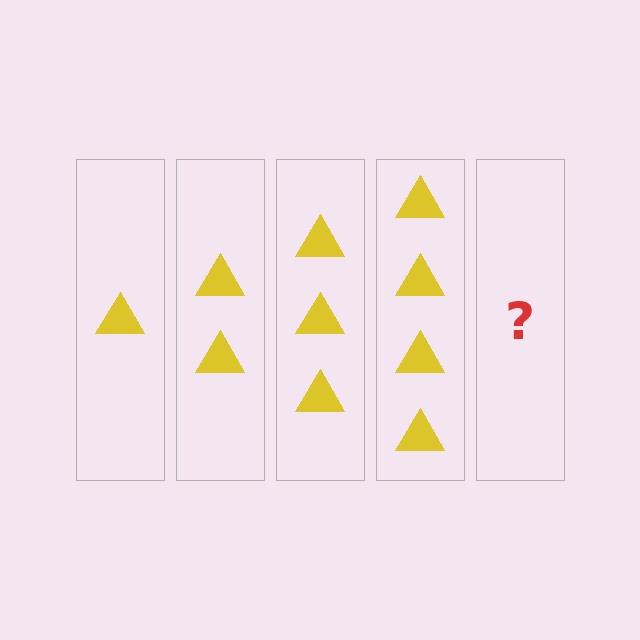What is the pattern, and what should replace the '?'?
The pattern is that each step adds one more triangle. The '?' should be 5 triangles.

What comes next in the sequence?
The next element should be 5 triangles.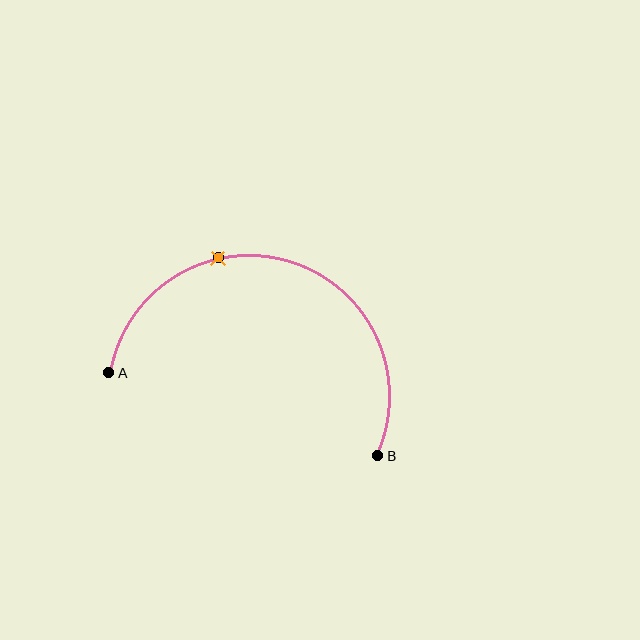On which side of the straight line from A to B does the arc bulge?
The arc bulges above the straight line connecting A and B.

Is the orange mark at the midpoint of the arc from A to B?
No. The orange mark lies on the arc but is closer to endpoint A. The arc midpoint would be at the point on the curve equidistant along the arc from both A and B.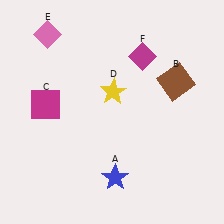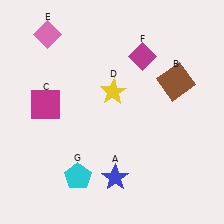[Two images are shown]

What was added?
A cyan pentagon (G) was added in Image 2.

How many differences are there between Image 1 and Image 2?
There is 1 difference between the two images.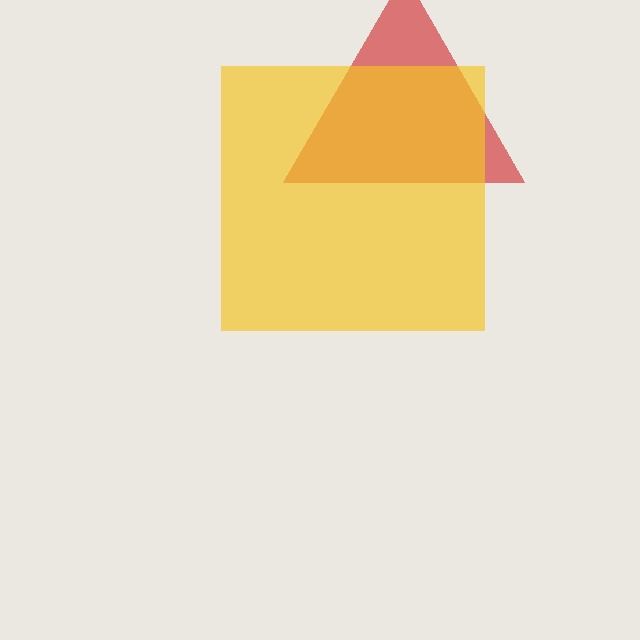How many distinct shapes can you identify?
There are 2 distinct shapes: a red triangle, a yellow square.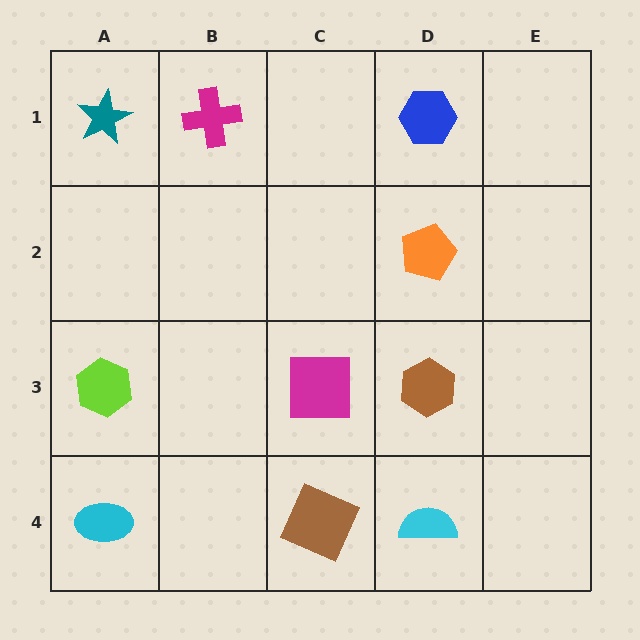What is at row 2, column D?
An orange pentagon.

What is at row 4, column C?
A brown square.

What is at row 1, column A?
A teal star.